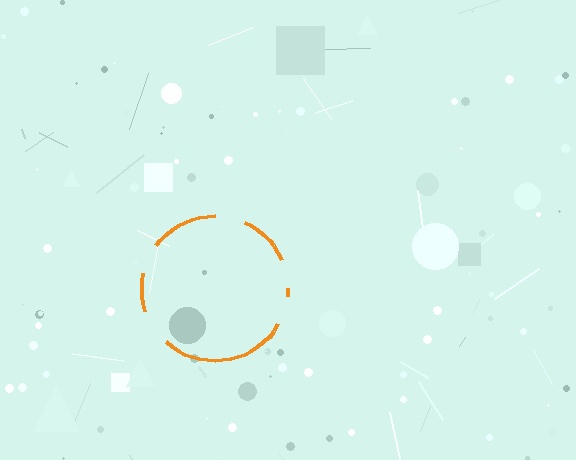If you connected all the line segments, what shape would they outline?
They would outline a circle.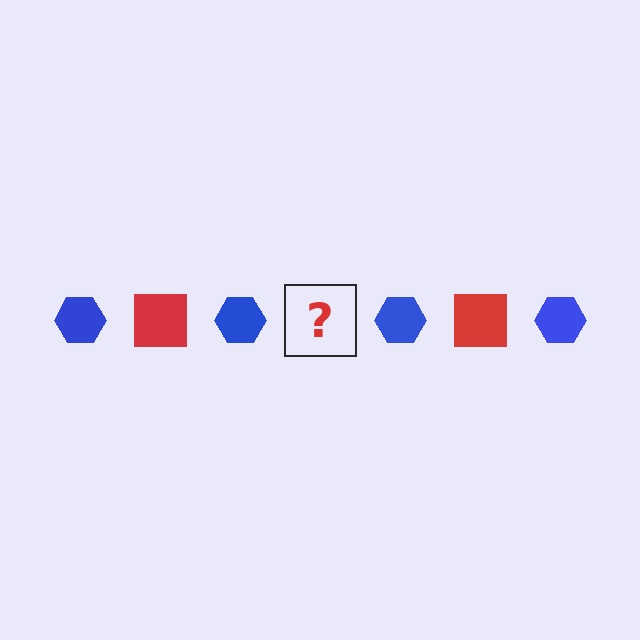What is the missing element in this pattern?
The missing element is a red square.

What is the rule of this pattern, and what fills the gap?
The rule is that the pattern alternates between blue hexagon and red square. The gap should be filled with a red square.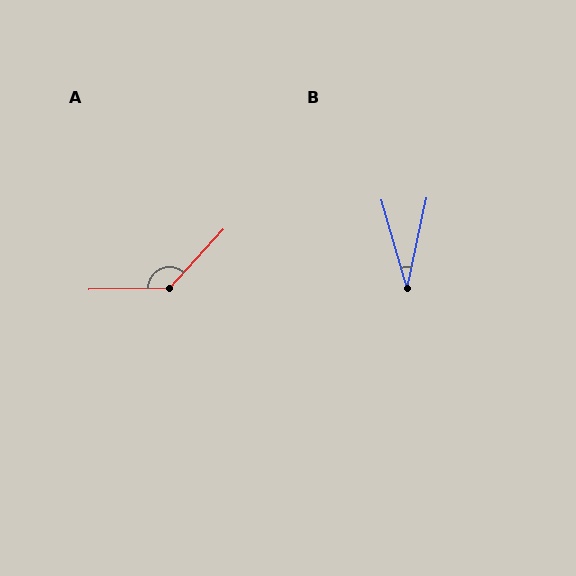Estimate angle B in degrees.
Approximately 28 degrees.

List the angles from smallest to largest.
B (28°), A (134°).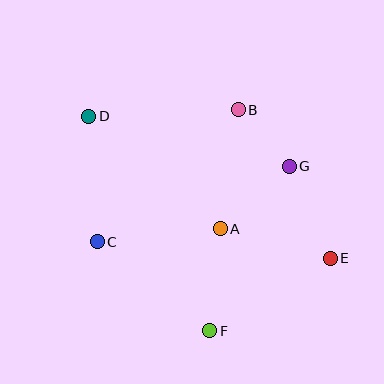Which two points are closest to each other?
Points B and G are closest to each other.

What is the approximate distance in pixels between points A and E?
The distance between A and E is approximately 114 pixels.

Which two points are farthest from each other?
Points D and E are farthest from each other.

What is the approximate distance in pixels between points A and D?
The distance between A and D is approximately 173 pixels.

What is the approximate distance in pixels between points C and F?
The distance between C and F is approximately 143 pixels.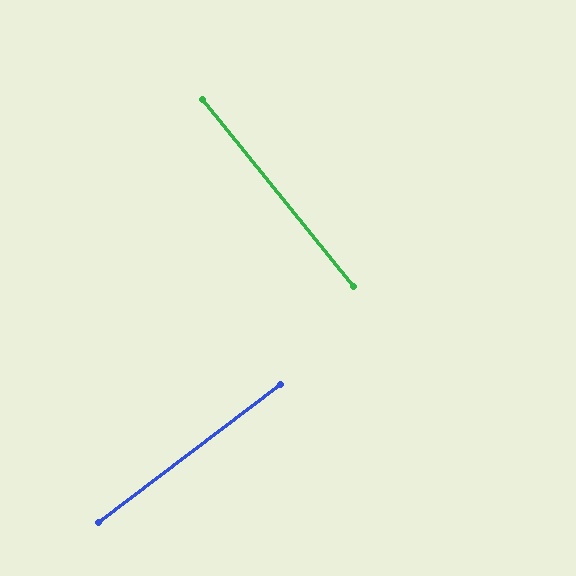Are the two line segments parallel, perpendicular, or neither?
Perpendicular — they meet at approximately 88°.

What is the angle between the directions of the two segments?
Approximately 88 degrees.